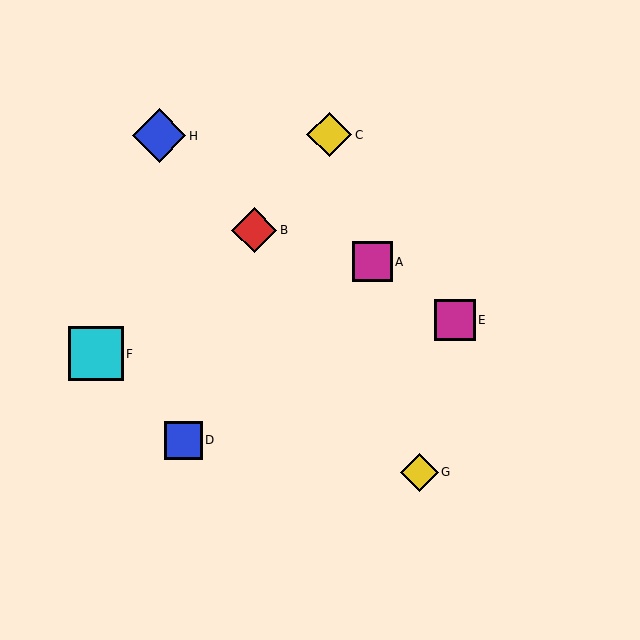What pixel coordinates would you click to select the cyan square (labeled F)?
Click at (96, 354) to select the cyan square F.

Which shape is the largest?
The cyan square (labeled F) is the largest.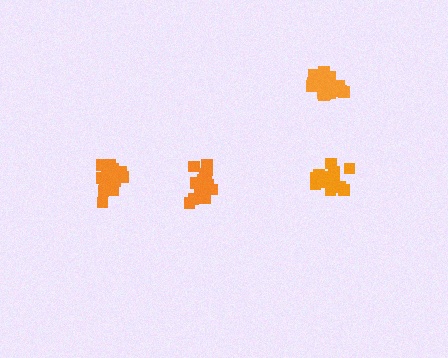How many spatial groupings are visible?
There are 4 spatial groupings.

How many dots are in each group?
Group 1: 20 dots, Group 2: 17 dots, Group 3: 20 dots, Group 4: 21 dots (78 total).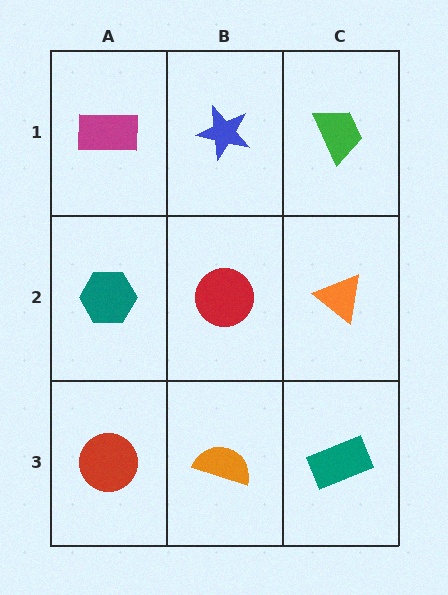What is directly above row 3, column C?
An orange triangle.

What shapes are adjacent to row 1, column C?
An orange triangle (row 2, column C), a blue star (row 1, column B).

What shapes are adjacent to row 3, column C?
An orange triangle (row 2, column C), an orange semicircle (row 3, column B).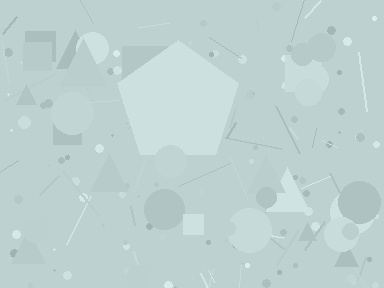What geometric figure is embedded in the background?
A pentagon is embedded in the background.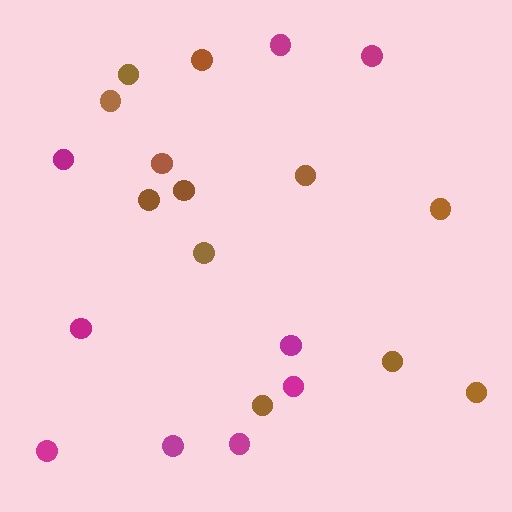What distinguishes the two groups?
There are 2 groups: one group of brown circles (12) and one group of magenta circles (9).